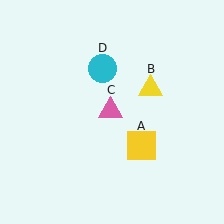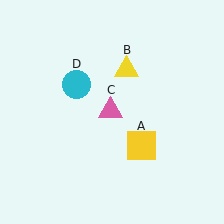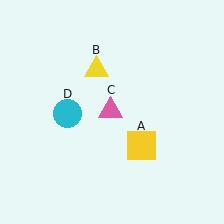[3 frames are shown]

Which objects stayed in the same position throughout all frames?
Yellow square (object A) and pink triangle (object C) remained stationary.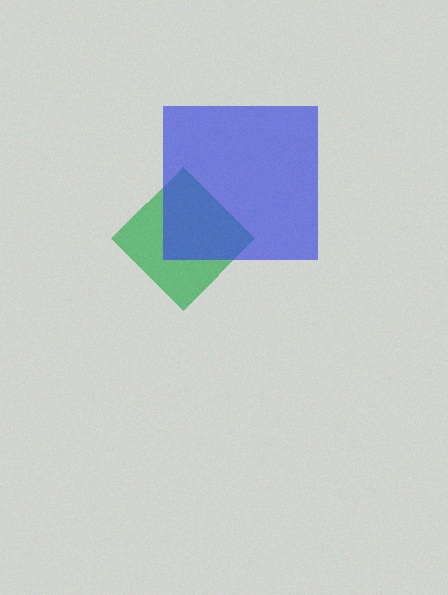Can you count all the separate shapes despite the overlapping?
Yes, there are 2 separate shapes.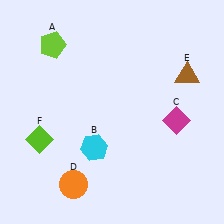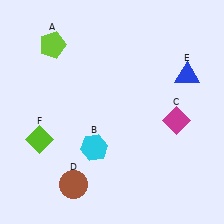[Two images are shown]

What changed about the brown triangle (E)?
In Image 1, E is brown. In Image 2, it changed to blue.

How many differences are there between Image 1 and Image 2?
There are 2 differences between the two images.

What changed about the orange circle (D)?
In Image 1, D is orange. In Image 2, it changed to brown.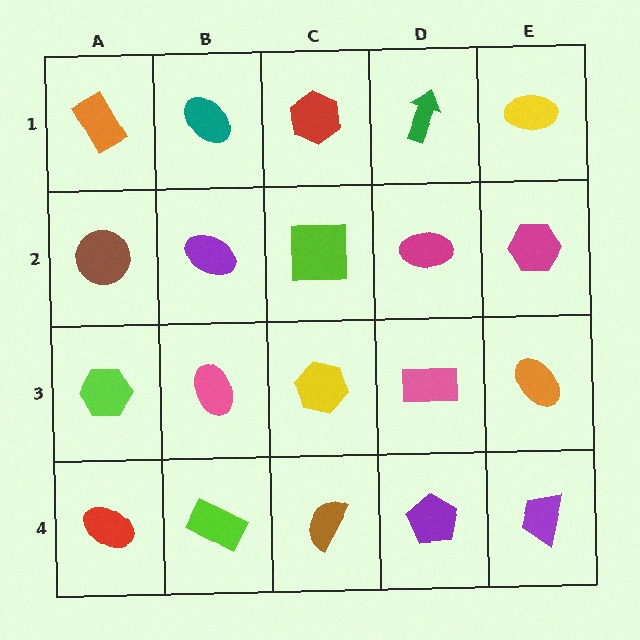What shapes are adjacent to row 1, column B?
A purple ellipse (row 2, column B), an orange rectangle (row 1, column A), a red hexagon (row 1, column C).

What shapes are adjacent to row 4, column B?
A pink ellipse (row 3, column B), a red ellipse (row 4, column A), a brown semicircle (row 4, column C).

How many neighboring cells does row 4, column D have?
3.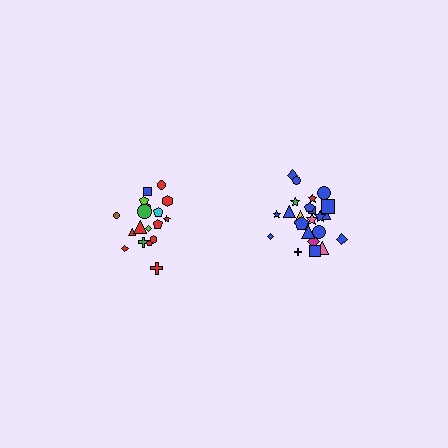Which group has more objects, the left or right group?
The right group.